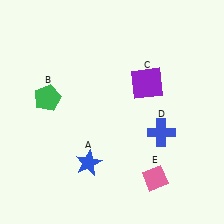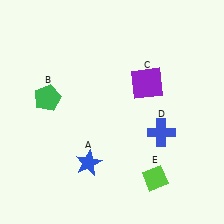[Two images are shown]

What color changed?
The diamond (E) changed from pink in Image 1 to lime in Image 2.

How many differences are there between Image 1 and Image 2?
There is 1 difference between the two images.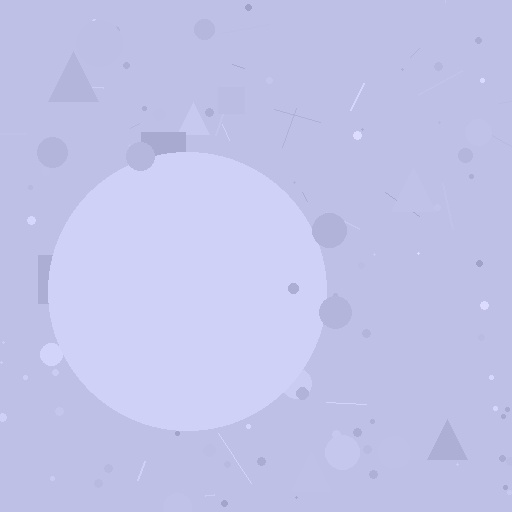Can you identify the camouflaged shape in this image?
The camouflaged shape is a circle.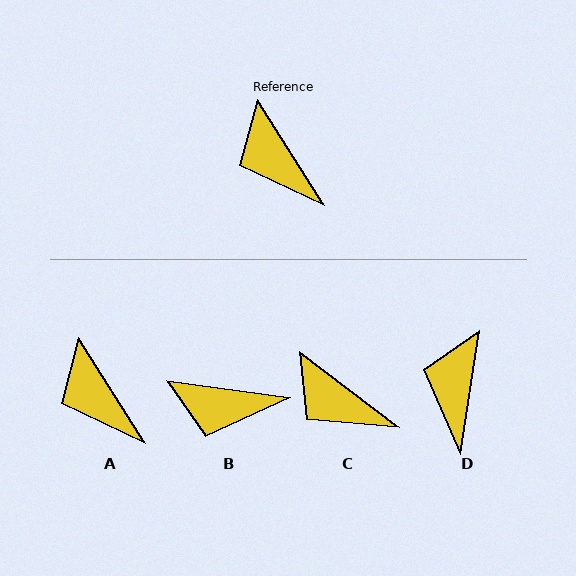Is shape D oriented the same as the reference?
No, it is off by about 41 degrees.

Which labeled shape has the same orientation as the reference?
A.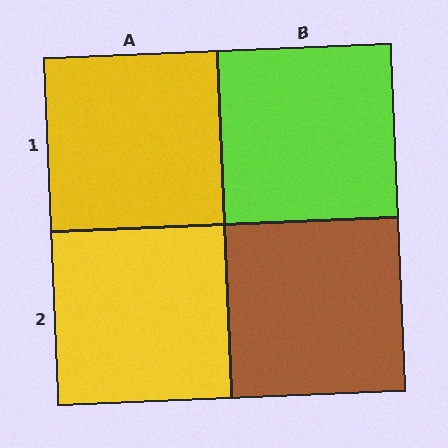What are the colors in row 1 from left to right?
Yellow, lime.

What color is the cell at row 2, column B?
Brown.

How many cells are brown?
1 cell is brown.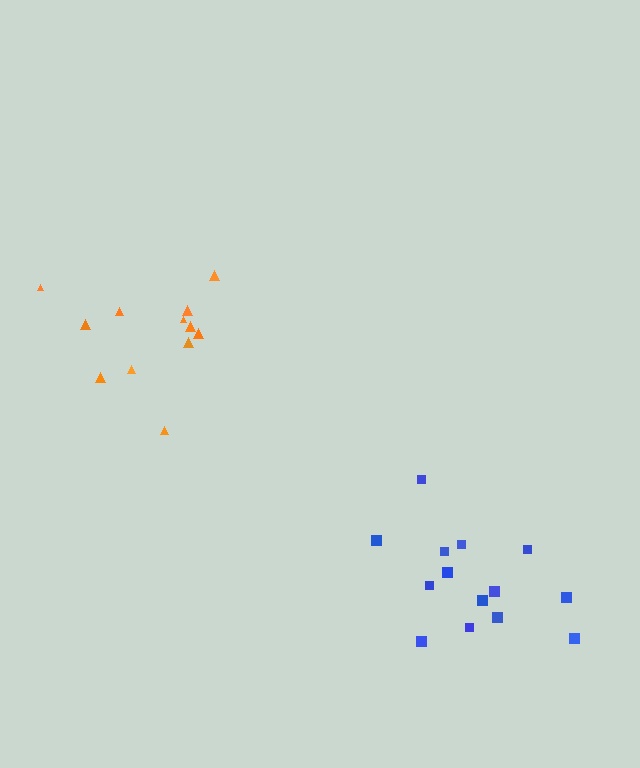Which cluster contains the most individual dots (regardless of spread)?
Blue (14).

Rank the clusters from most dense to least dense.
blue, orange.